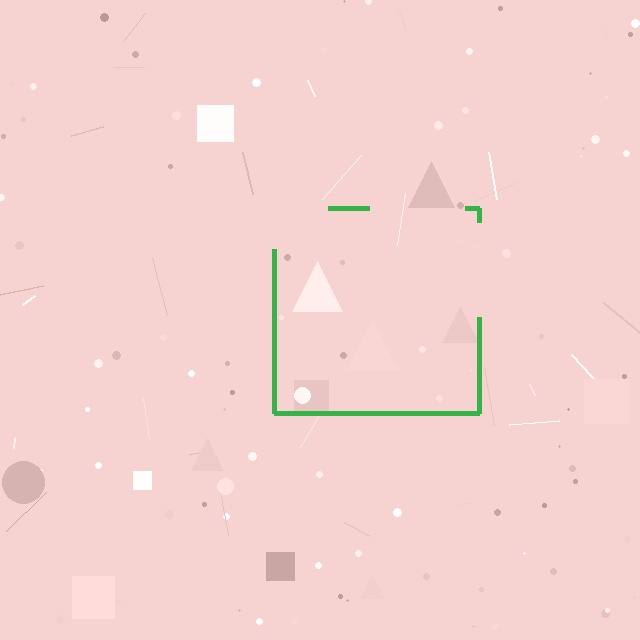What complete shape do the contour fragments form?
The contour fragments form a square.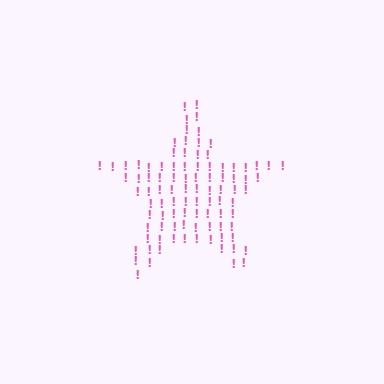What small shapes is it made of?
It is made of small exclamation marks.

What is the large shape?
The large shape is a star.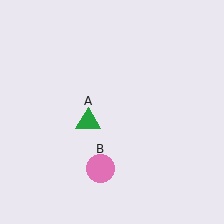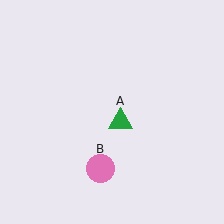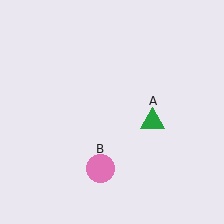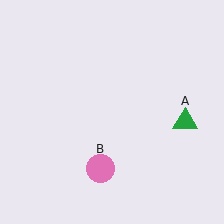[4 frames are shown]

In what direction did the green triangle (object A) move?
The green triangle (object A) moved right.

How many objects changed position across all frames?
1 object changed position: green triangle (object A).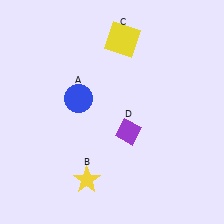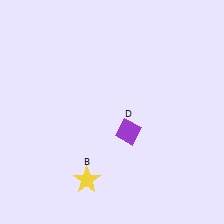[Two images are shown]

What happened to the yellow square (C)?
The yellow square (C) was removed in Image 2. It was in the top-right area of Image 1.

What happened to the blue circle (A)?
The blue circle (A) was removed in Image 2. It was in the top-left area of Image 1.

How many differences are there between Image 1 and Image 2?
There are 2 differences between the two images.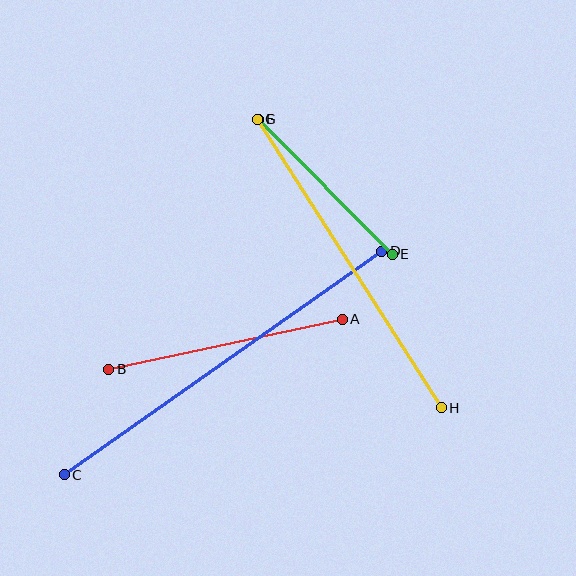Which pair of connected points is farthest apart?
Points C and D are farthest apart.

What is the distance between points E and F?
The distance is approximately 190 pixels.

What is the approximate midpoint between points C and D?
The midpoint is at approximately (223, 363) pixels.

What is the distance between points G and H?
The distance is approximately 342 pixels.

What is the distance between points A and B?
The distance is approximately 239 pixels.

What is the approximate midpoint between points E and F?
The midpoint is at approximately (325, 187) pixels.